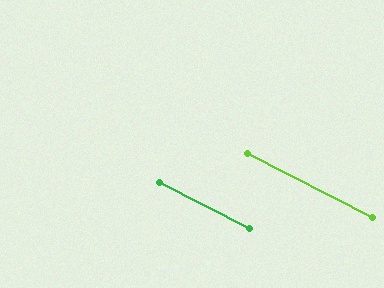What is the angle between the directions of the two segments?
Approximately 0 degrees.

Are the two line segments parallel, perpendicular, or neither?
Parallel — their directions differ by only 0.4°.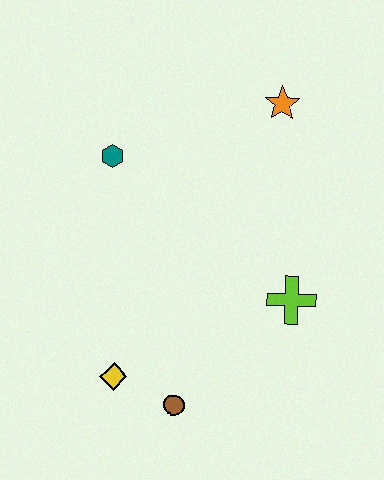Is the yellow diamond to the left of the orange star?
Yes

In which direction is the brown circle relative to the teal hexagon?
The brown circle is below the teal hexagon.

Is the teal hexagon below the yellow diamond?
No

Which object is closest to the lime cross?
The brown circle is closest to the lime cross.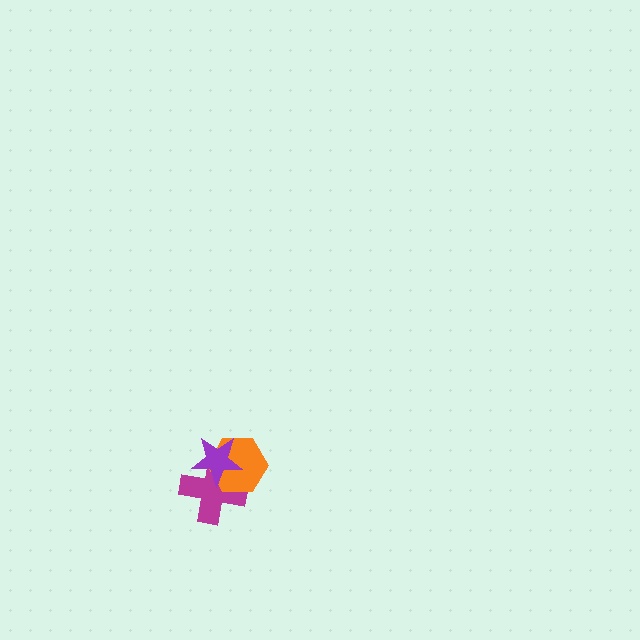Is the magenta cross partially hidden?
Yes, it is partially covered by another shape.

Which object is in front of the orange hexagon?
The purple star is in front of the orange hexagon.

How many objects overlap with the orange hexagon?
2 objects overlap with the orange hexagon.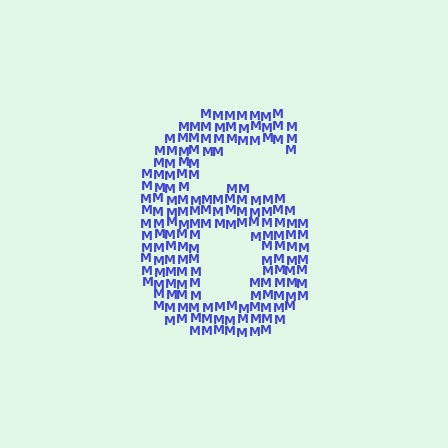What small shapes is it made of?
It is made of small letter M's.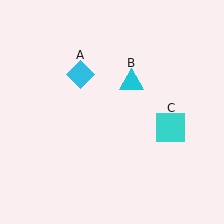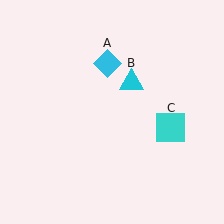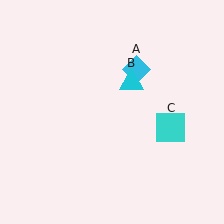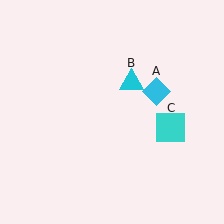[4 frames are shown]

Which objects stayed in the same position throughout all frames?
Cyan triangle (object B) and cyan square (object C) remained stationary.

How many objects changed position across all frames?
1 object changed position: cyan diamond (object A).